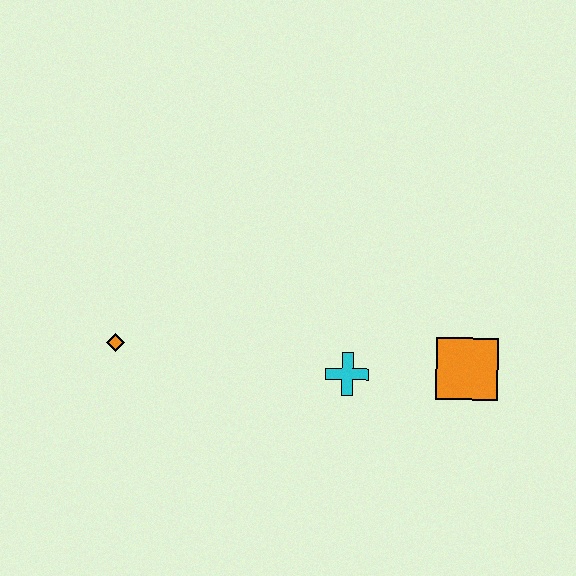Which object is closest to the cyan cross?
The orange square is closest to the cyan cross.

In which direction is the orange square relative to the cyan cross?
The orange square is to the right of the cyan cross.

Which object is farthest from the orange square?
The orange diamond is farthest from the orange square.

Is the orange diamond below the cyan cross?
No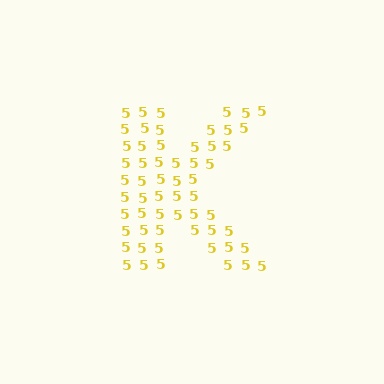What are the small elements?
The small elements are digit 5's.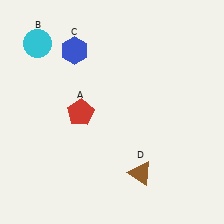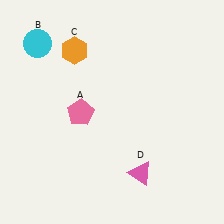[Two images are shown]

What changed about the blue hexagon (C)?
In Image 1, C is blue. In Image 2, it changed to orange.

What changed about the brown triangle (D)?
In Image 1, D is brown. In Image 2, it changed to pink.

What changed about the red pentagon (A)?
In Image 1, A is red. In Image 2, it changed to pink.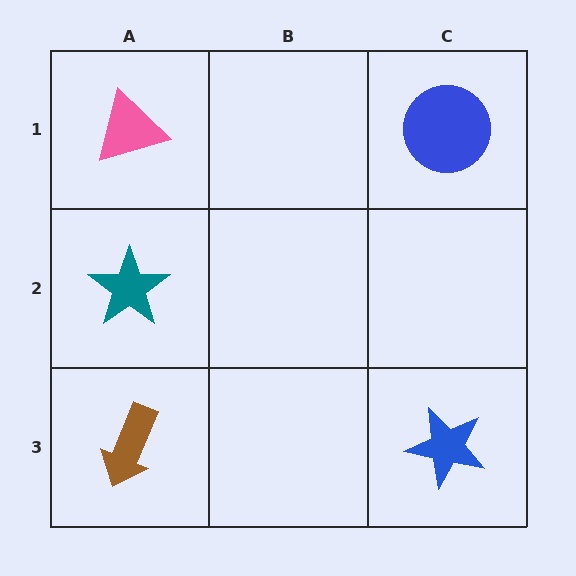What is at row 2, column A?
A teal star.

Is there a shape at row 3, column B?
No, that cell is empty.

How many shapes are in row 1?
2 shapes.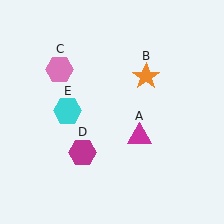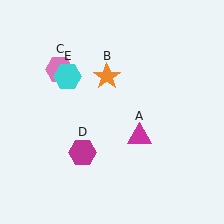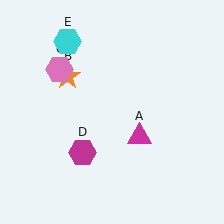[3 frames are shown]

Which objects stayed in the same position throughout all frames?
Magenta triangle (object A) and pink hexagon (object C) and magenta hexagon (object D) remained stationary.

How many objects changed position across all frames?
2 objects changed position: orange star (object B), cyan hexagon (object E).